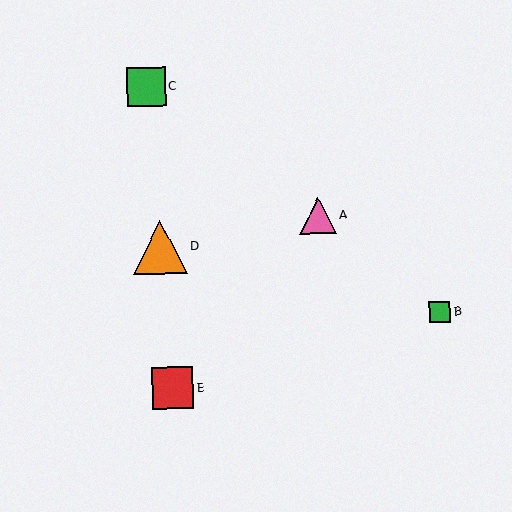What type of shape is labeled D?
Shape D is an orange triangle.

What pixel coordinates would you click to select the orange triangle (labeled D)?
Click at (160, 247) to select the orange triangle D.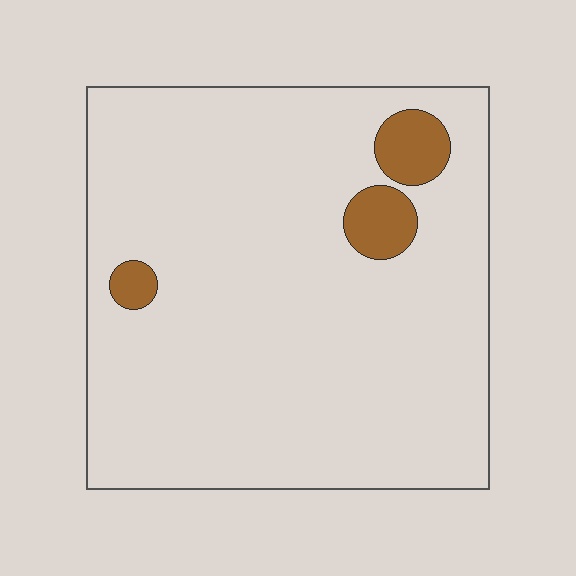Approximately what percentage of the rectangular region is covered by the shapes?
Approximately 5%.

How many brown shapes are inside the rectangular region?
3.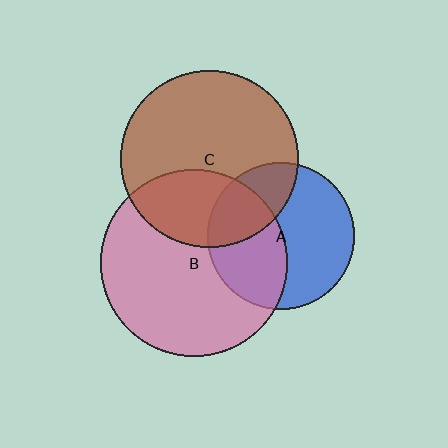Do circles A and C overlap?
Yes.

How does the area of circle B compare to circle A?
Approximately 1.6 times.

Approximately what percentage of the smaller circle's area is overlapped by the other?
Approximately 30%.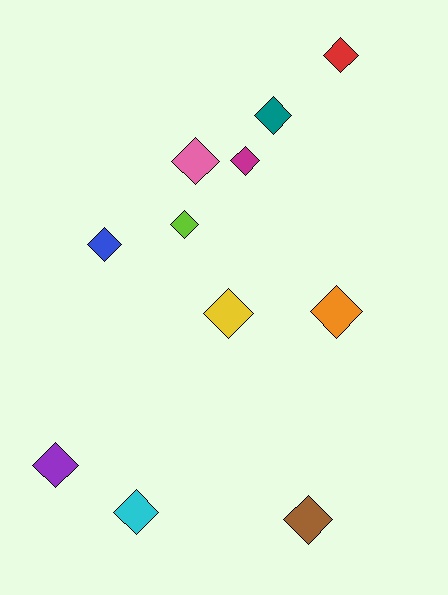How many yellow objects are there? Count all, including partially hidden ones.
There is 1 yellow object.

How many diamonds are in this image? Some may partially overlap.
There are 11 diamonds.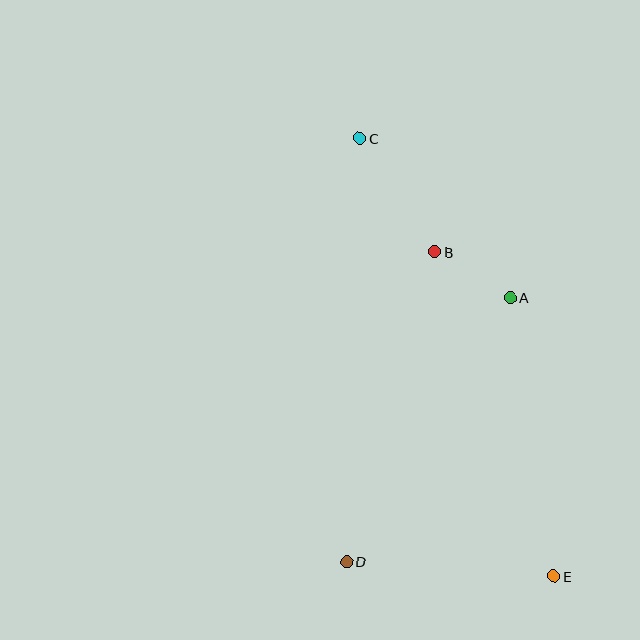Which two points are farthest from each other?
Points C and E are farthest from each other.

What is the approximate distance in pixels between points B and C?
The distance between B and C is approximately 136 pixels.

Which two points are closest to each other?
Points A and B are closest to each other.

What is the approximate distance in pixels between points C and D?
The distance between C and D is approximately 424 pixels.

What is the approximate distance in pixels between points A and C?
The distance between A and C is approximately 219 pixels.